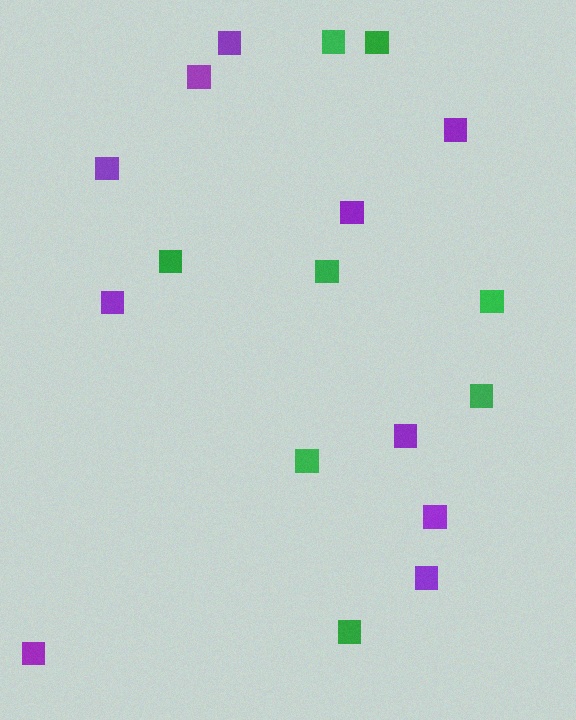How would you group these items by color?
There are 2 groups: one group of purple squares (10) and one group of green squares (8).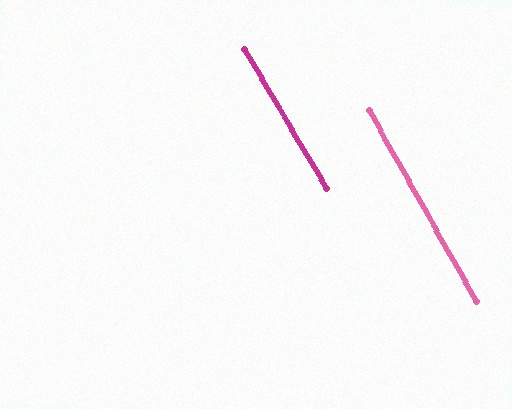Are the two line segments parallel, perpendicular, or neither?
Parallel — their directions differ by only 1.2°.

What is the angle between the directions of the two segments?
Approximately 1 degree.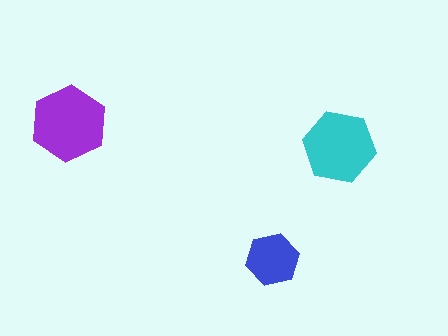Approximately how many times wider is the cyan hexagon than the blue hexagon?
About 1.5 times wider.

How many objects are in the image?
There are 3 objects in the image.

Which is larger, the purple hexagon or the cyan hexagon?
The purple one.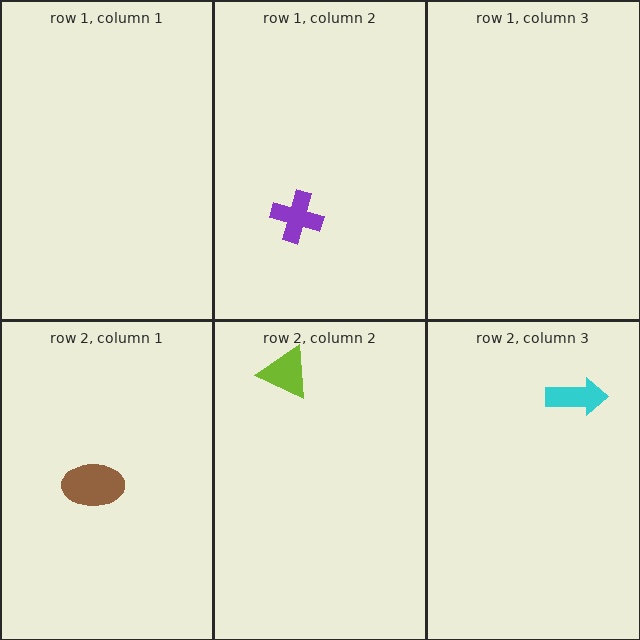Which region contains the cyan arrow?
The row 2, column 3 region.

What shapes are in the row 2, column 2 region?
The lime triangle.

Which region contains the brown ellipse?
The row 2, column 1 region.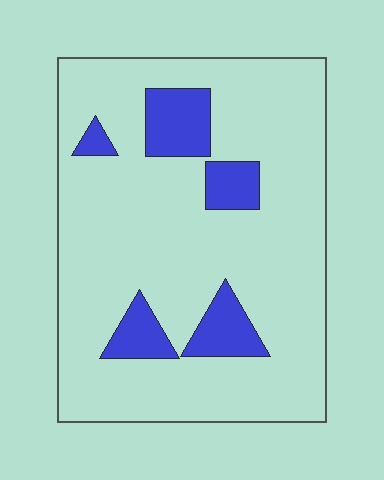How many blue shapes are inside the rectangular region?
5.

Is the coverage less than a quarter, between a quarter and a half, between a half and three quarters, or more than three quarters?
Less than a quarter.